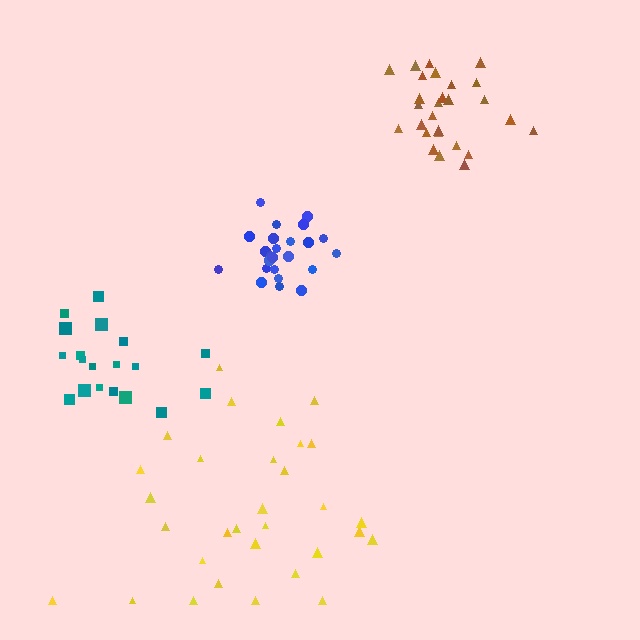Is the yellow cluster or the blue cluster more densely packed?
Blue.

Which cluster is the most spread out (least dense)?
Yellow.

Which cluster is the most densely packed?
Blue.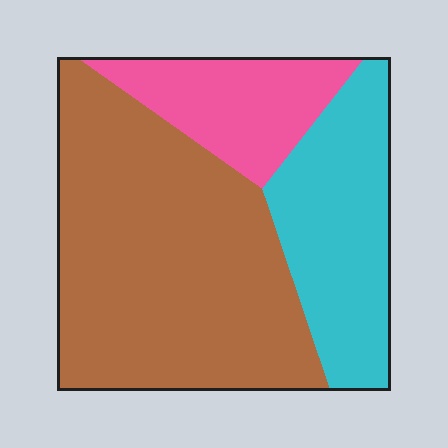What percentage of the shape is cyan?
Cyan covers 26% of the shape.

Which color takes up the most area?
Brown, at roughly 55%.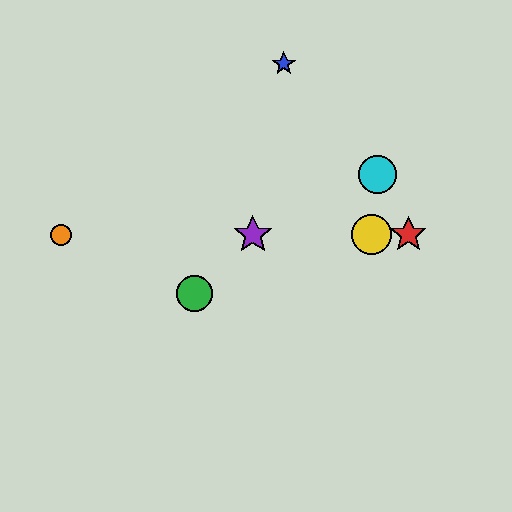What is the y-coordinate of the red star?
The red star is at y≈235.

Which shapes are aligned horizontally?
The red star, the yellow circle, the purple star, the orange circle are aligned horizontally.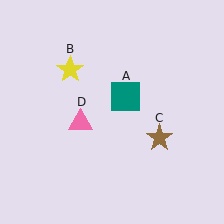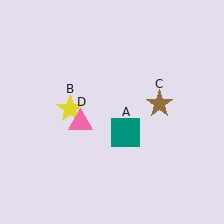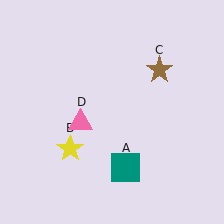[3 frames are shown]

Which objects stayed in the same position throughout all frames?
Pink triangle (object D) remained stationary.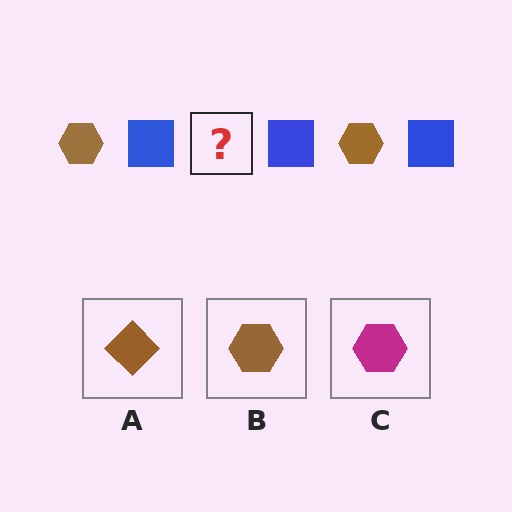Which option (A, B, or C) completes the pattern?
B.